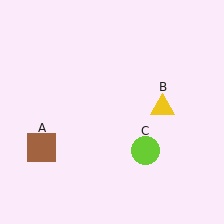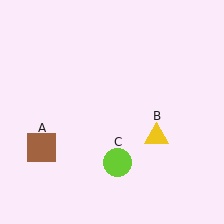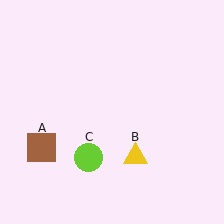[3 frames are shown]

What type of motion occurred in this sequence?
The yellow triangle (object B), lime circle (object C) rotated clockwise around the center of the scene.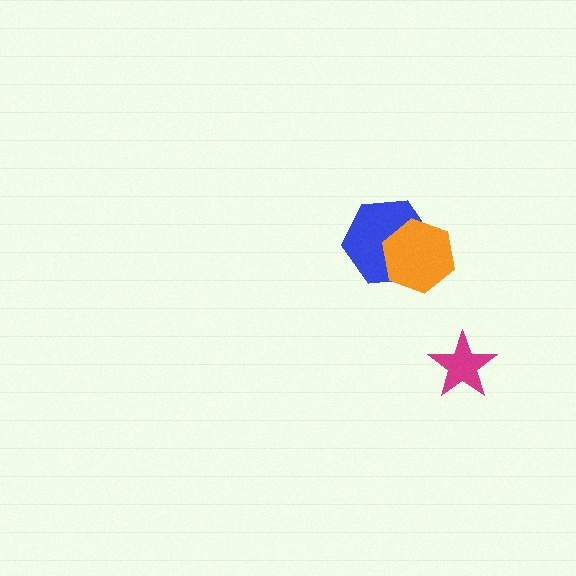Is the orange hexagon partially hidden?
No, no other shape covers it.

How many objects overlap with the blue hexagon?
1 object overlaps with the blue hexagon.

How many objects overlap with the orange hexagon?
1 object overlaps with the orange hexagon.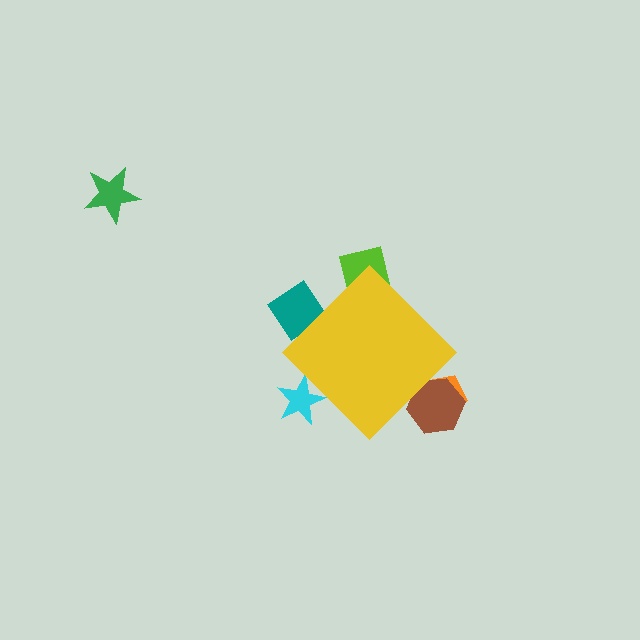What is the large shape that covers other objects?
A yellow diamond.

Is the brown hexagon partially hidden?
Yes, the brown hexagon is partially hidden behind the yellow diamond.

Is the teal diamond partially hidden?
Yes, the teal diamond is partially hidden behind the yellow diamond.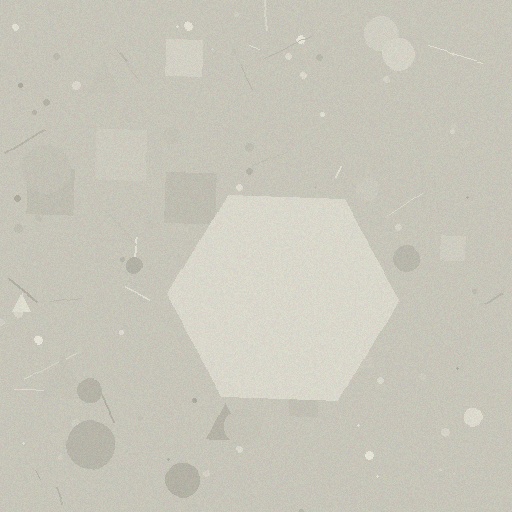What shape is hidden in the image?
A hexagon is hidden in the image.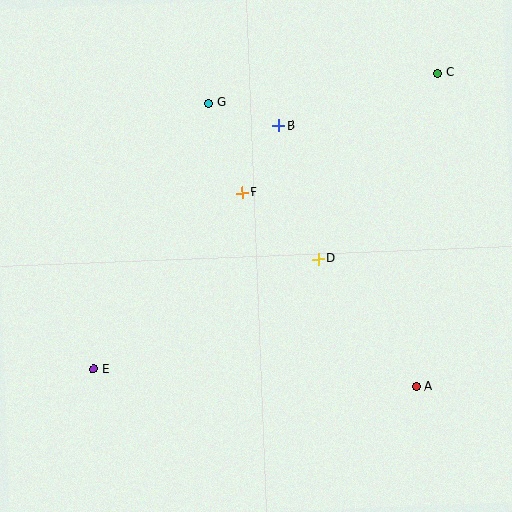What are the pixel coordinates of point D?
Point D is at (318, 259).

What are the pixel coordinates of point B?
Point B is at (279, 126).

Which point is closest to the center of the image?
Point D at (318, 259) is closest to the center.